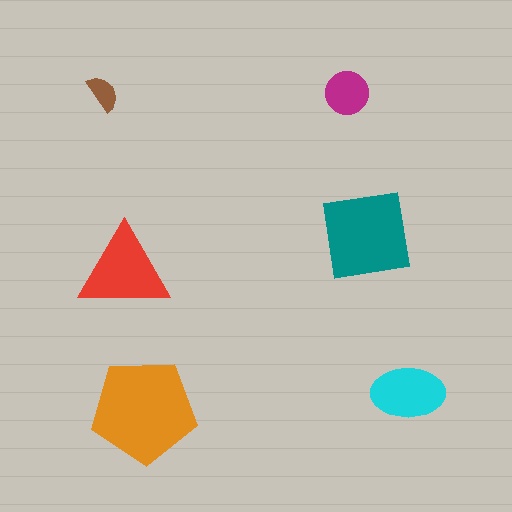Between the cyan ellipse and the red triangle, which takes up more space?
The red triangle.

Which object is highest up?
The brown semicircle is topmost.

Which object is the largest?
The orange pentagon.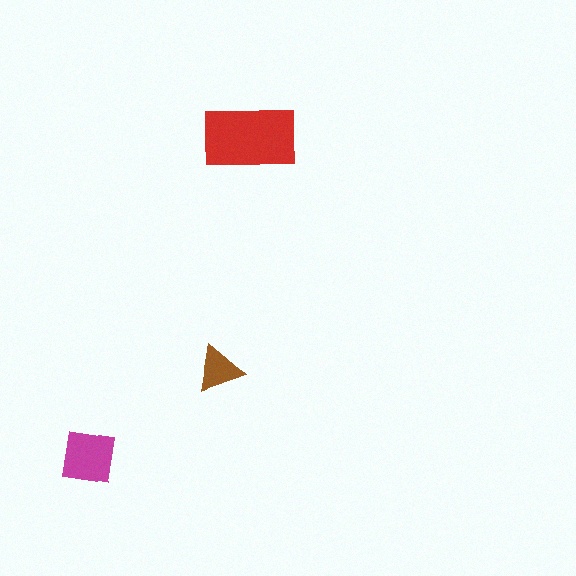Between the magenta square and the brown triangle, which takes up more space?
The magenta square.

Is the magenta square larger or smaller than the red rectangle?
Smaller.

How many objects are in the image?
There are 3 objects in the image.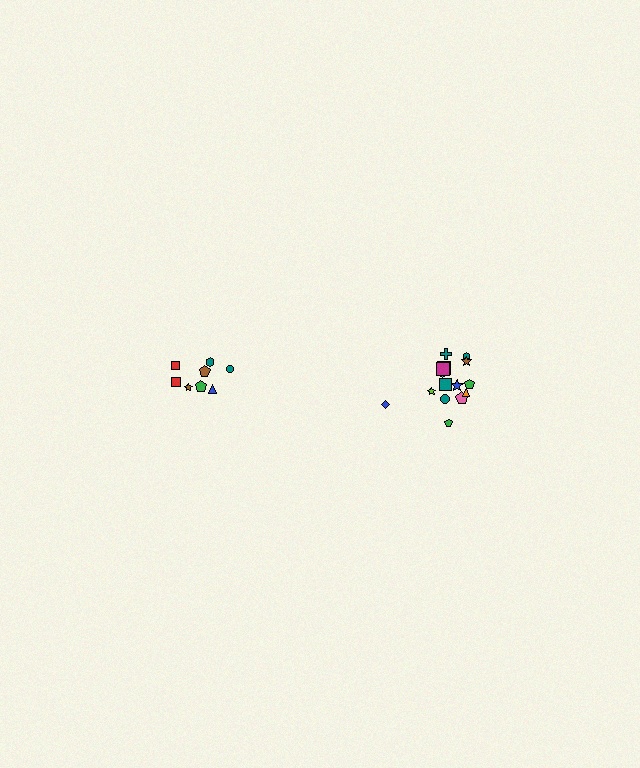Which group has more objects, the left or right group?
The right group.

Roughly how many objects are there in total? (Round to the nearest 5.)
Roughly 25 objects in total.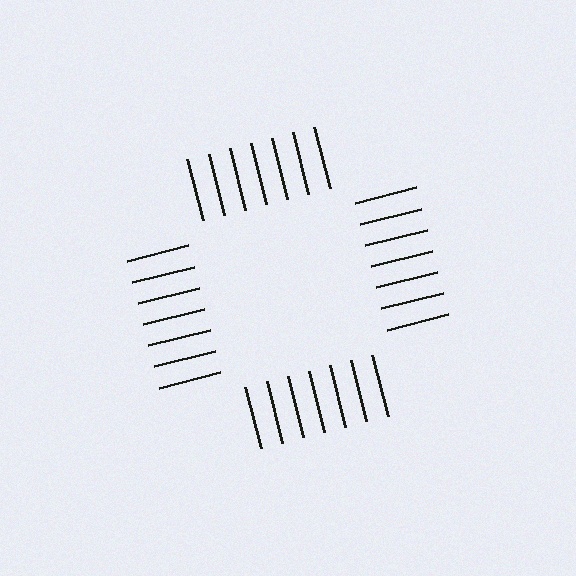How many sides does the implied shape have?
4 sides — the line-ends trace a square.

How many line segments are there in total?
28 — 7 along each of the 4 edges.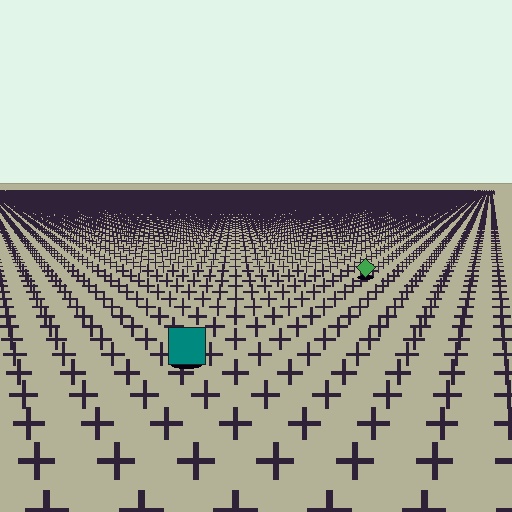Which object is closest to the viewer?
The teal square is closest. The texture marks near it are larger and more spread out.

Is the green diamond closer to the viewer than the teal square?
No. The teal square is closer — you can tell from the texture gradient: the ground texture is coarser near it.